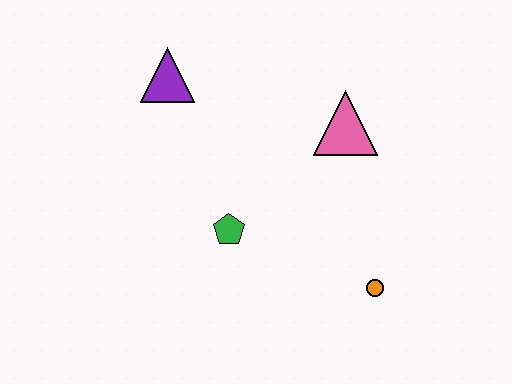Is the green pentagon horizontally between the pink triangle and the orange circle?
No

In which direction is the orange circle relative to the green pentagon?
The orange circle is to the right of the green pentagon.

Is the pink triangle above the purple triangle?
No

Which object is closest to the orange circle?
The green pentagon is closest to the orange circle.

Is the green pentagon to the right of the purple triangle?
Yes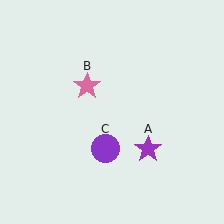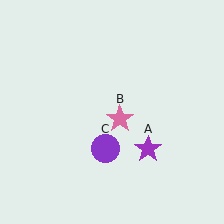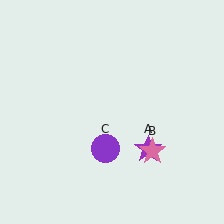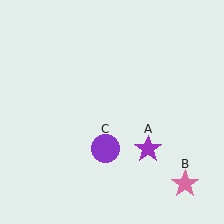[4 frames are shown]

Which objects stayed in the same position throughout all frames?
Purple star (object A) and purple circle (object C) remained stationary.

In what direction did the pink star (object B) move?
The pink star (object B) moved down and to the right.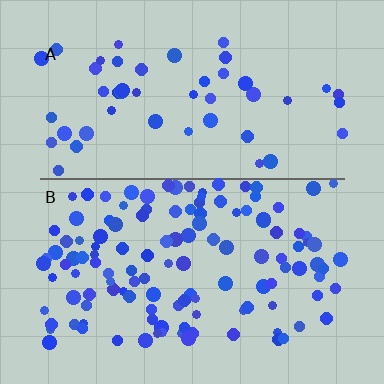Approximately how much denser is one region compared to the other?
Approximately 2.6× — region B over region A.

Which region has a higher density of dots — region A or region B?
B (the bottom).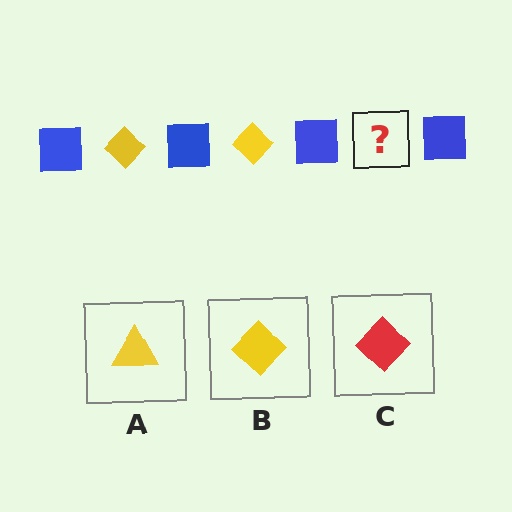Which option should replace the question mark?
Option B.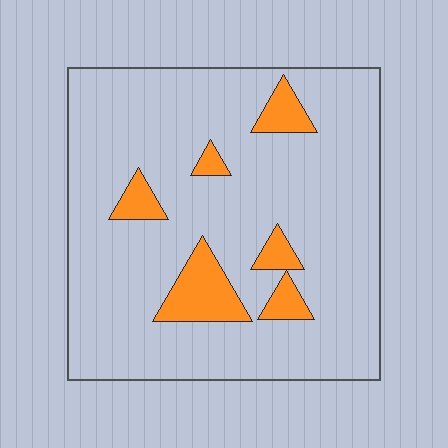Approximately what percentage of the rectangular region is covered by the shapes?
Approximately 10%.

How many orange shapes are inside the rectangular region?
6.